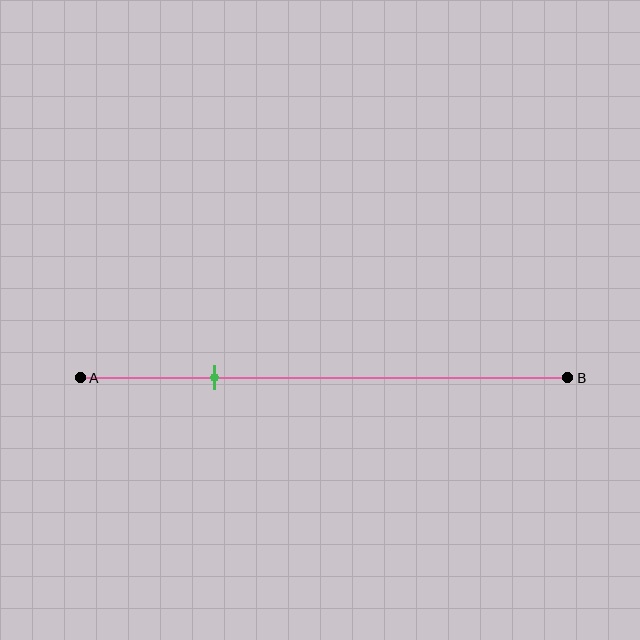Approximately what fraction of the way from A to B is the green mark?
The green mark is approximately 30% of the way from A to B.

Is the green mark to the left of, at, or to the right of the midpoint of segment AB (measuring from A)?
The green mark is to the left of the midpoint of segment AB.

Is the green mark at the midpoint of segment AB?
No, the mark is at about 30% from A, not at the 50% midpoint.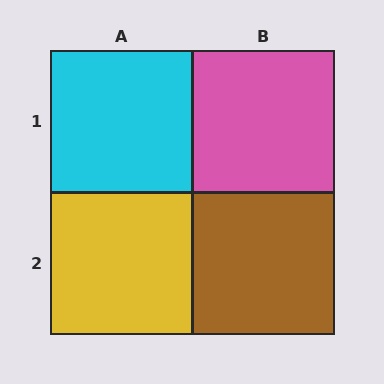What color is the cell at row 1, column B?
Pink.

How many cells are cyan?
1 cell is cyan.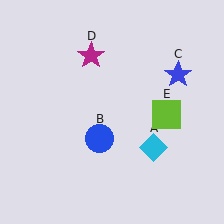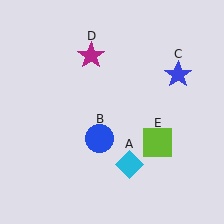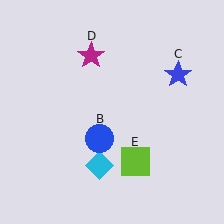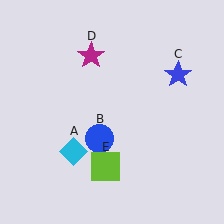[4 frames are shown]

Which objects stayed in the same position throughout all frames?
Blue circle (object B) and blue star (object C) and magenta star (object D) remained stationary.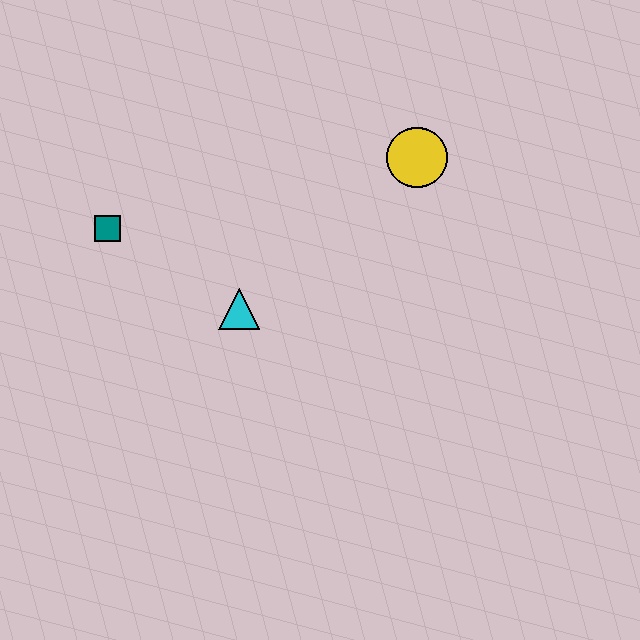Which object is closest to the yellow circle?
The cyan triangle is closest to the yellow circle.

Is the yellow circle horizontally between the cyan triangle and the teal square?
No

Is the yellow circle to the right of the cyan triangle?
Yes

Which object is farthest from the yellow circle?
The teal square is farthest from the yellow circle.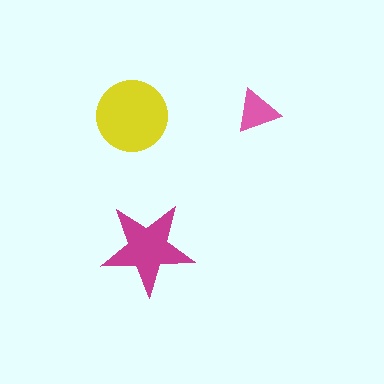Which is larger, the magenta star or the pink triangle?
The magenta star.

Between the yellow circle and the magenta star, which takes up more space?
The yellow circle.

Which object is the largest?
The yellow circle.